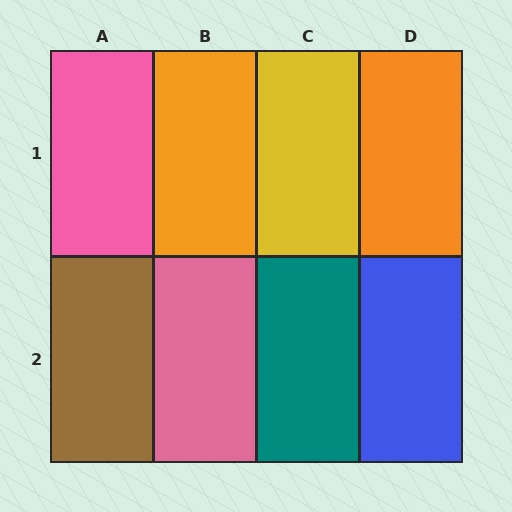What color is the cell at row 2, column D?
Blue.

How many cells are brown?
1 cell is brown.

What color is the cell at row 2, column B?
Pink.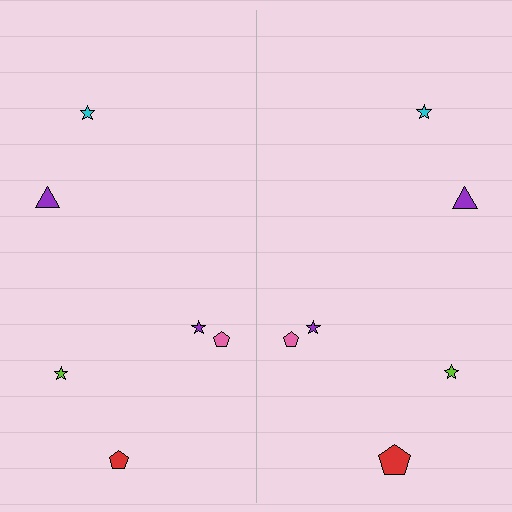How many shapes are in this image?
There are 12 shapes in this image.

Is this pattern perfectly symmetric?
No, the pattern is not perfectly symmetric. The red pentagon on the right side has a different size than its mirror counterpart.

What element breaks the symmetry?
The red pentagon on the right side has a different size than its mirror counterpart.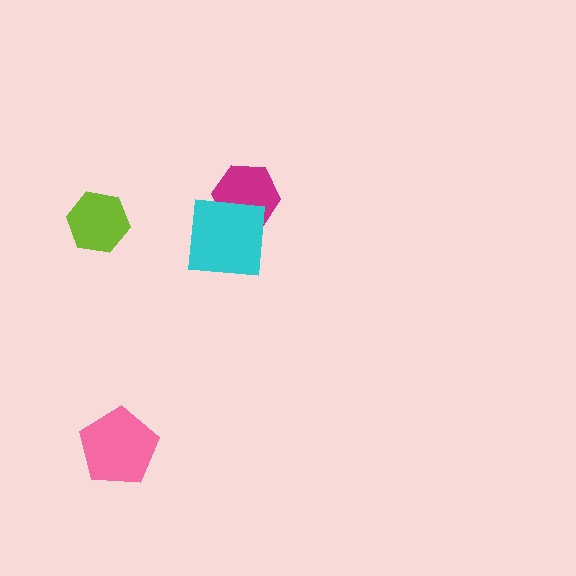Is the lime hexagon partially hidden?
No, no other shape covers it.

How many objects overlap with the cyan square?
1 object overlaps with the cyan square.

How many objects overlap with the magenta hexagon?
1 object overlaps with the magenta hexagon.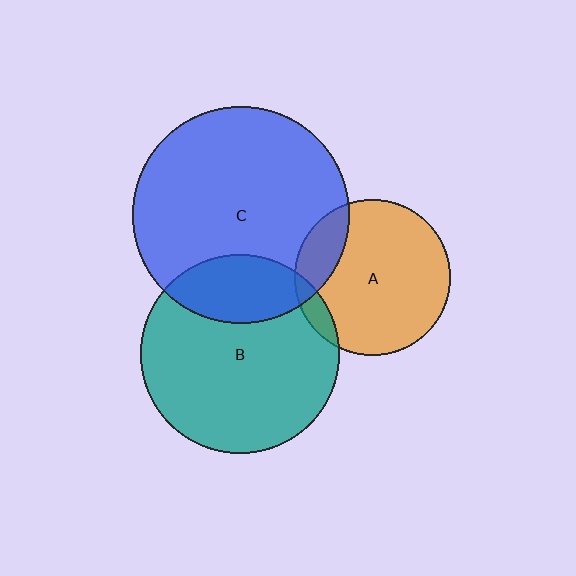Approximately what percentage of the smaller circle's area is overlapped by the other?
Approximately 25%.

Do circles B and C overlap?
Yes.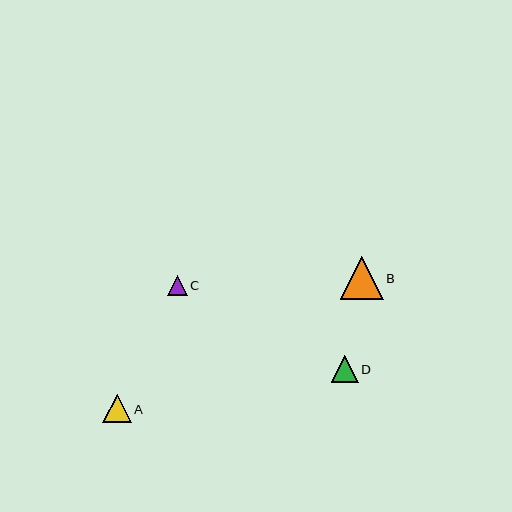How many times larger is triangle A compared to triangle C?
Triangle A is approximately 1.5 times the size of triangle C.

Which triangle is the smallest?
Triangle C is the smallest with a size of approximately 19 pixels.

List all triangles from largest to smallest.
From largest to smallest: B, A, D, C.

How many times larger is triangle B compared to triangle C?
Triangle B is approximately 2.2 times the size of triangle C.